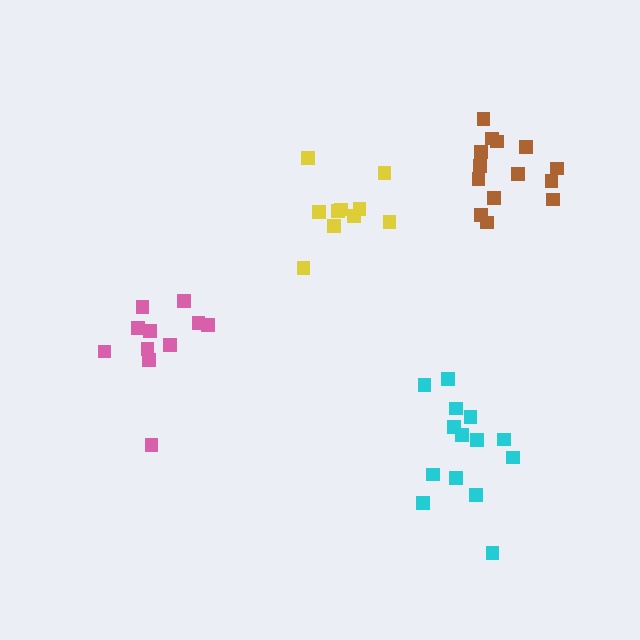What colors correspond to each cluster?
The clusters are colored: yellow, pink, cyan, brown.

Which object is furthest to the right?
The brown cluster is rightmost.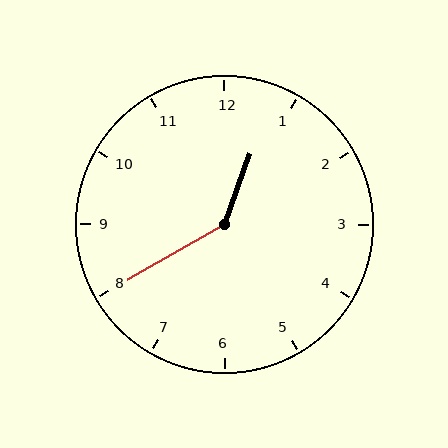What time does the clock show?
12:40.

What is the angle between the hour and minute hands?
Approximately 140 degrees.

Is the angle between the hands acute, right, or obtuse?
It is obtuse.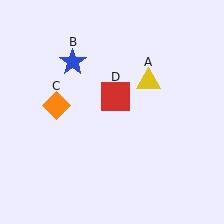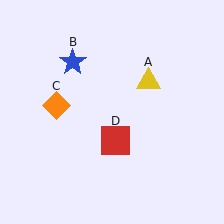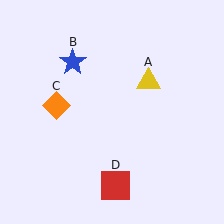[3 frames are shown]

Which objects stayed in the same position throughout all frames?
Yellow triangle (object A) and blue star (object B) and orange diamond (object C) remained stationary.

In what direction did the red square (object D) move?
The red square (object D) moved down.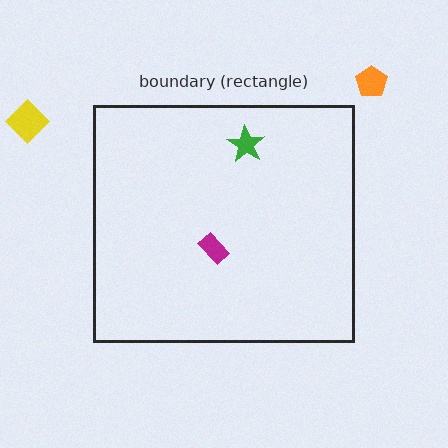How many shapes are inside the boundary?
2 inside, 2 outside.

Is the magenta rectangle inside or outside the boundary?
Inside.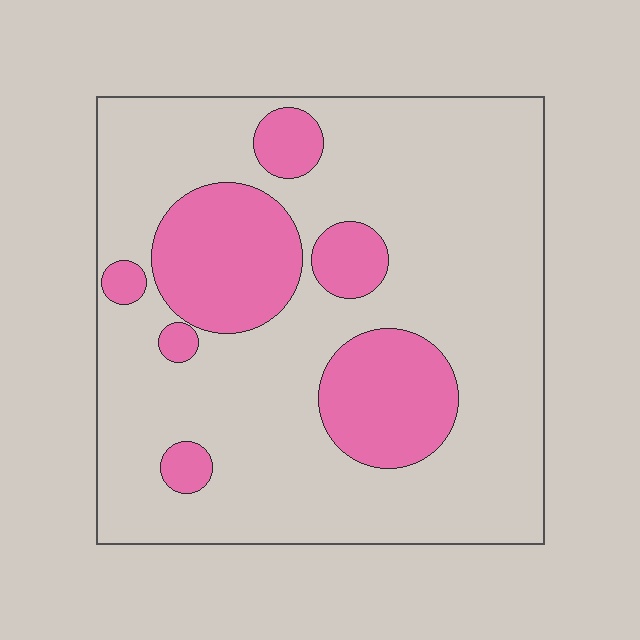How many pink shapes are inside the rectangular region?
7.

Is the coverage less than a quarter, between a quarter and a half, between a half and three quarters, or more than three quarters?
Less than a quarter.